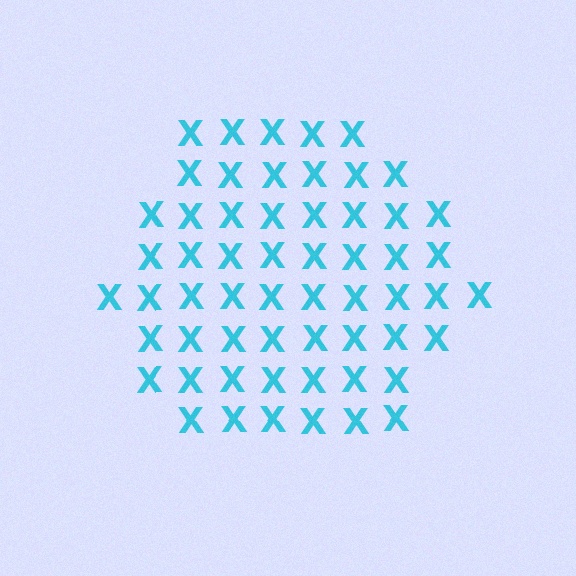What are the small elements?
The small elements are letter X's.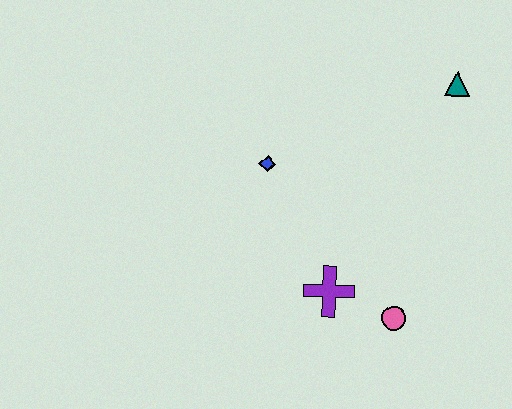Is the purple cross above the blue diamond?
No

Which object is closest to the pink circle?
The purple cross is closest to the pink circle.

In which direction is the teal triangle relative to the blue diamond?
The teal triangle is to the right of the blue diamond.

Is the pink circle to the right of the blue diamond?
Yes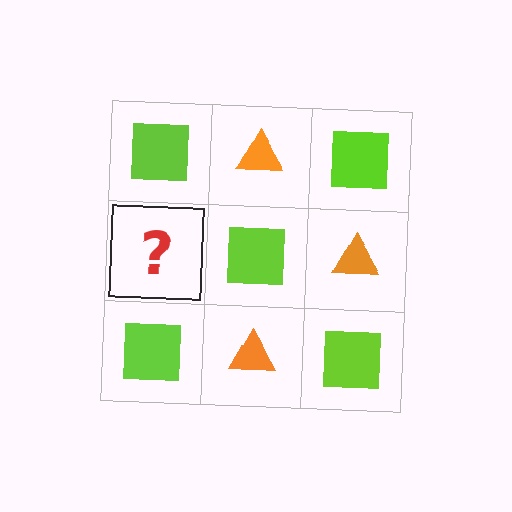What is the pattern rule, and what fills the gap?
The rule is that it alternates lime square and orange triangle in a checkerboard pattern. The gap should be filled with an orange triangle.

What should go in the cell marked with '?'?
The missing cell should contain an orange triangle.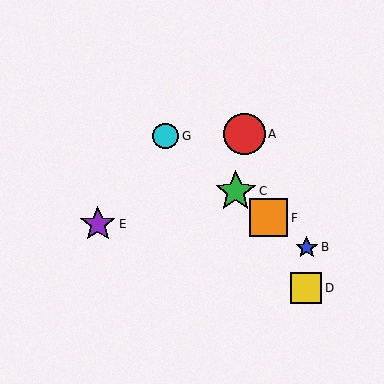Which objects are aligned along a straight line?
Objects B, C, F, G are aligned along a straight line.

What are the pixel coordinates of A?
Object A is at (245, 134).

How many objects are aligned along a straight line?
4 objects (B, C, F, G) are aligned along a straight line.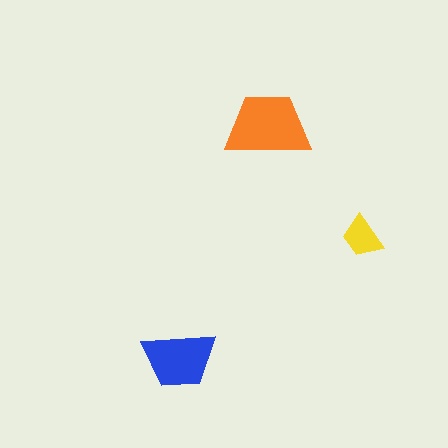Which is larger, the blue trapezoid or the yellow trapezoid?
The blue one.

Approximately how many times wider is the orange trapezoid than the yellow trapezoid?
About 2 times wider.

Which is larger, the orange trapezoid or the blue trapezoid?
The orange one.